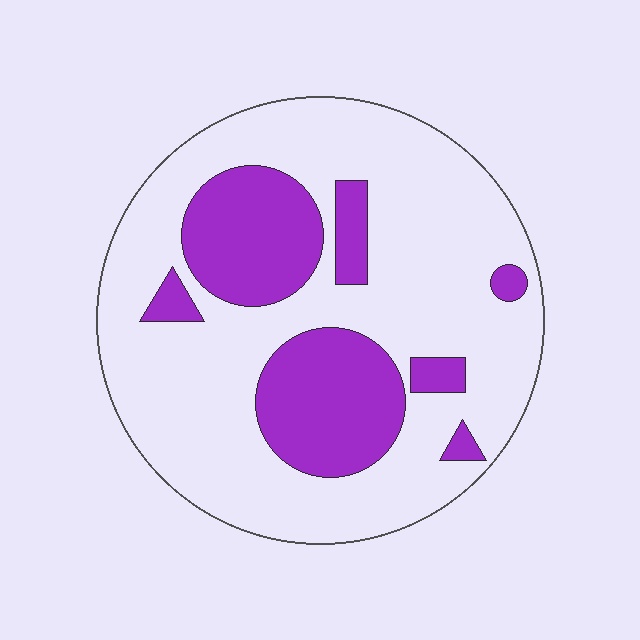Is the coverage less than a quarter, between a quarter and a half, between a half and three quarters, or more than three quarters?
Between a quarter and a half.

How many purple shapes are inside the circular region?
7.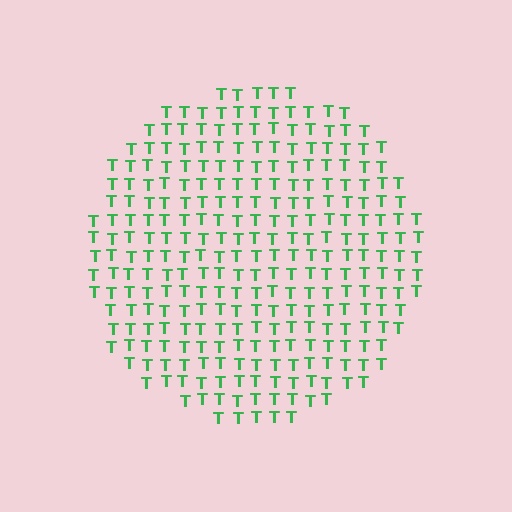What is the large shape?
The large shape is a circle.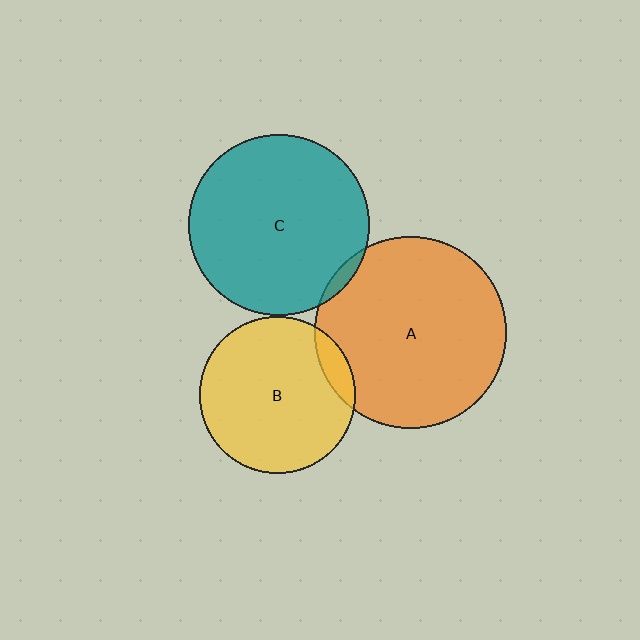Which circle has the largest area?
Circle A (orange).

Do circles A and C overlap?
Yes.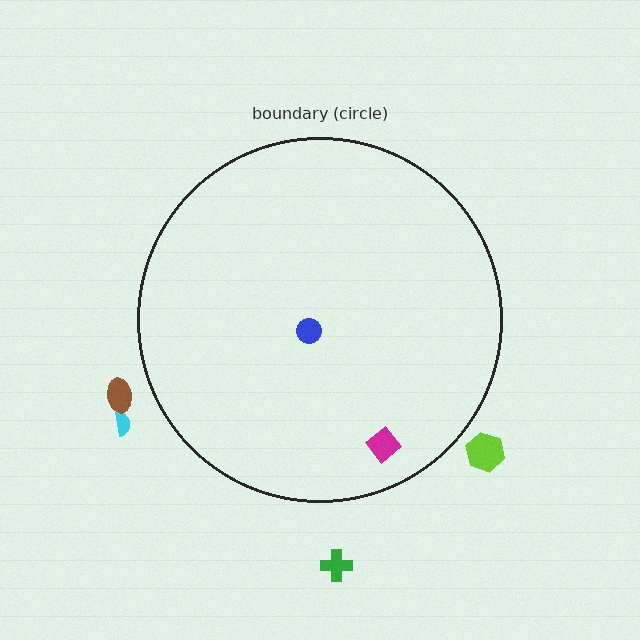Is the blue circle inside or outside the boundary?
Inside.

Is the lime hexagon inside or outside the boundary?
Outside.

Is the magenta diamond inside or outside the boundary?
Inside.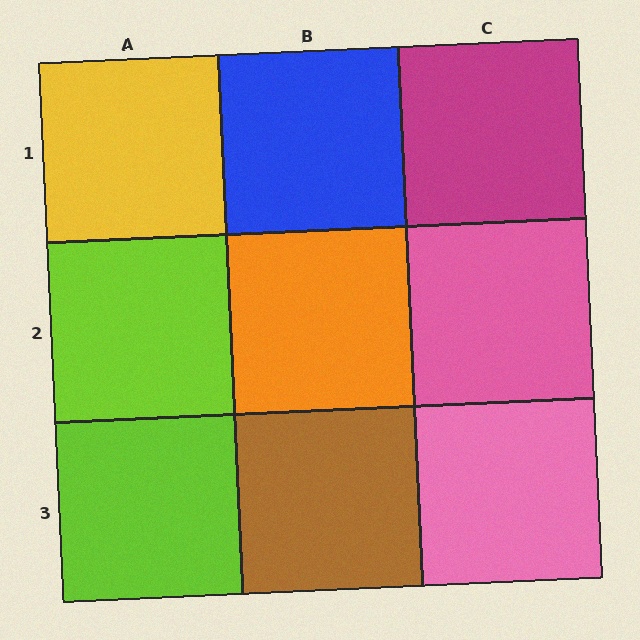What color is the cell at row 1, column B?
Blue.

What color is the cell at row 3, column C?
Pink.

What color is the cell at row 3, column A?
Lime.